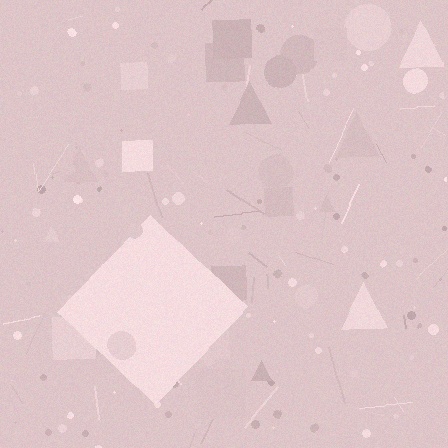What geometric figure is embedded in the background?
A diamond is embedded in the background.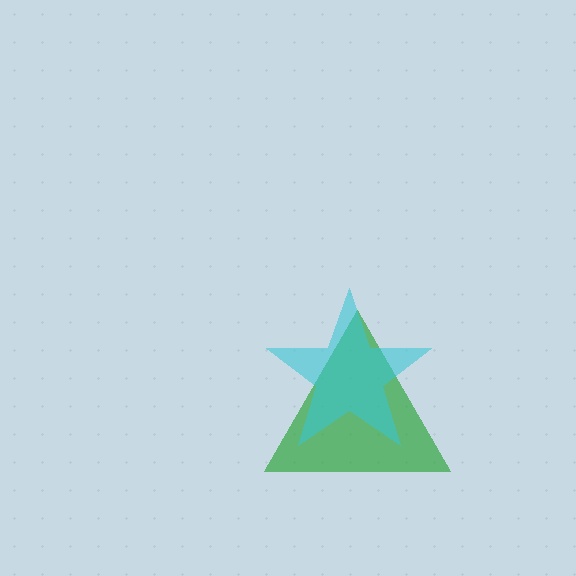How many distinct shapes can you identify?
There are 2 distinct shapes: a green triangle, a cyan star.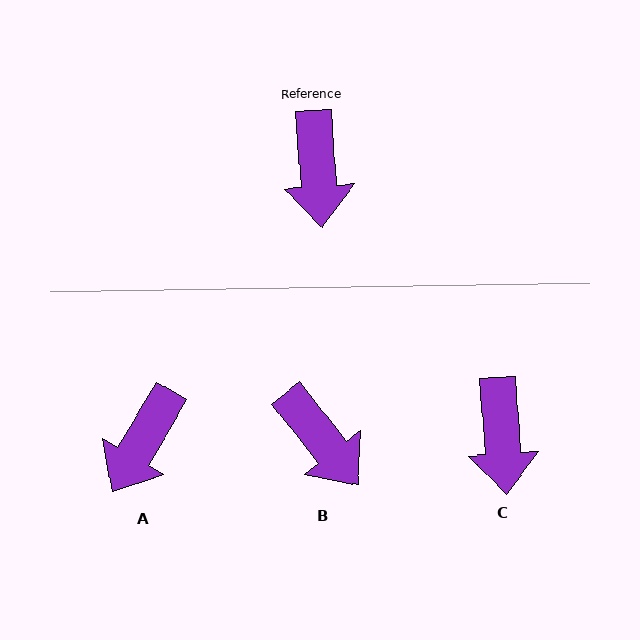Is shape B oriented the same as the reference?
No, it is off by about 34 degrees.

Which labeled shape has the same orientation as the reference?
C.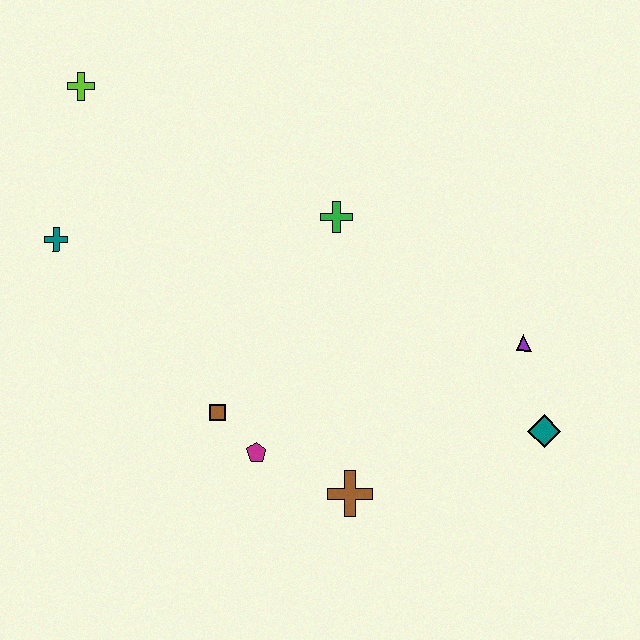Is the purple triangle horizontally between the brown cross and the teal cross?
No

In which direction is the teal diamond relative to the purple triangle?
The teal diamond is below the purple triangle.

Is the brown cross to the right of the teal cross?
Yes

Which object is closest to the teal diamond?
The purple triangle is closest to the teal diamond.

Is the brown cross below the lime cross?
Yes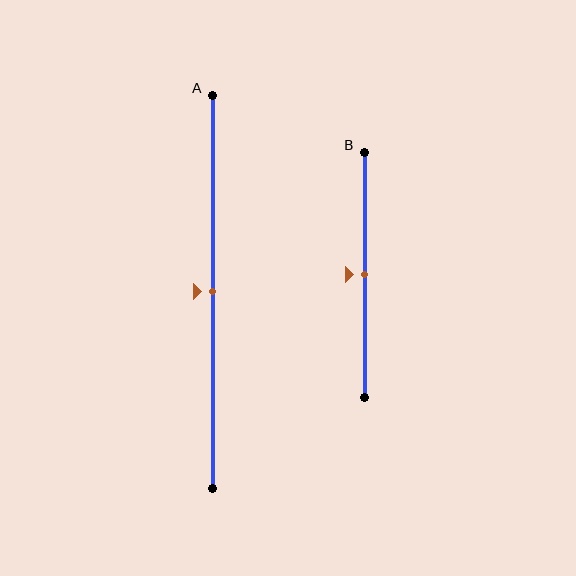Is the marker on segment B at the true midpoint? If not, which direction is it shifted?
Yes, the marker on segment B is at the true midpoint.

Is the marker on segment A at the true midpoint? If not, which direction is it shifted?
Yes, the marker on segment A is at the true midpoint.